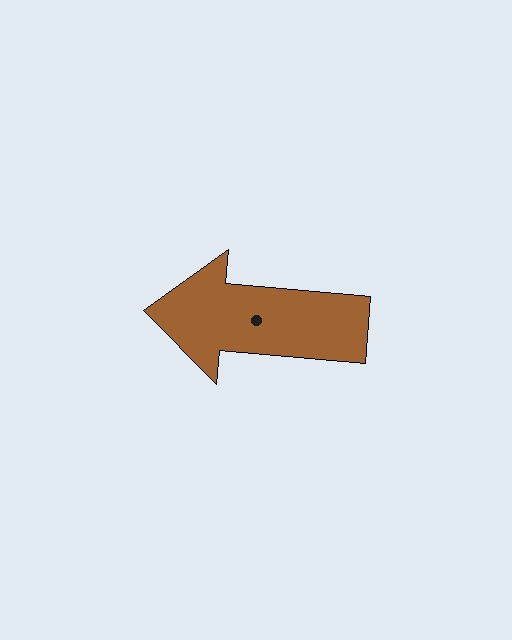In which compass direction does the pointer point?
West.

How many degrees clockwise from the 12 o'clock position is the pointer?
Approximately 275 degrees.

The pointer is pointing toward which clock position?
Roughly 9 o'clock.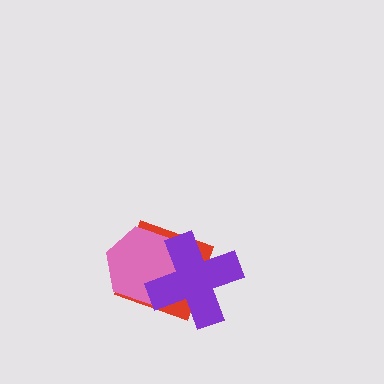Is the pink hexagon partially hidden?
Yes, it is partially covered by another shape.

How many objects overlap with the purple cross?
2 objects overlap with the purple cross.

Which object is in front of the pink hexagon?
The purple cross is in front of the pink hexagon.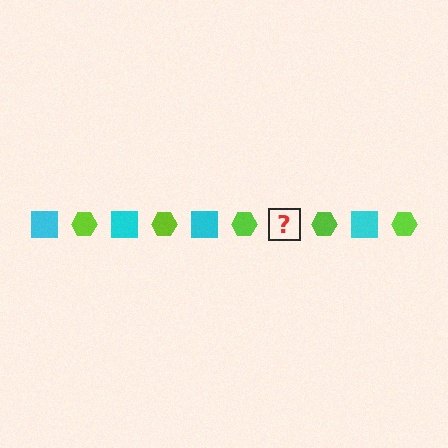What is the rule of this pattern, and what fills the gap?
The rule is that the pattern alternates between cyan square and lime hexagon. The gap should be filled with a cyan square.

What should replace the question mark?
The question mark should be replaced with a cyan square.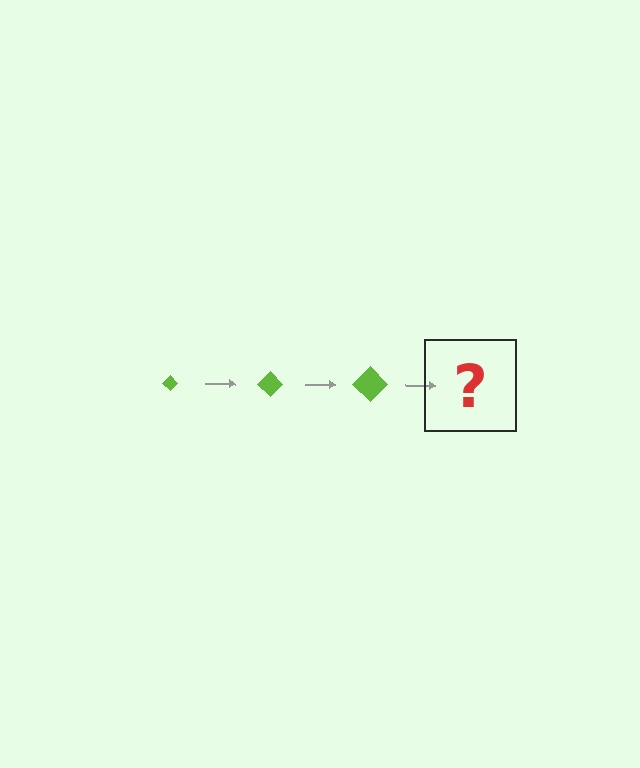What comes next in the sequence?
The next element should be a lime diamond, larger than the previous one.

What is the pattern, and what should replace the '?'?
The pattern is that the diamond gets progressively larger each step. The '?' should be a lime diamond, larger than the previous one.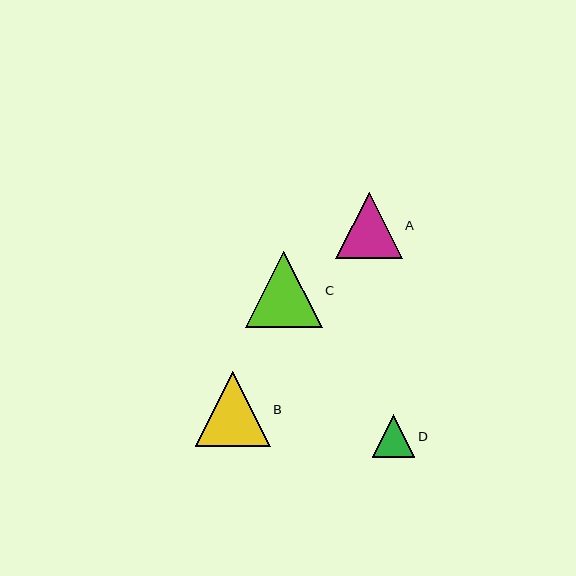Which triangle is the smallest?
Triangle D is the smallest with a size of approximately 42 pixels.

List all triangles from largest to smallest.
From largest to smallest: C, B, A, D.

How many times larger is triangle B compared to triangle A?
Triangle B is approximately 1.1 times the size of triangle A.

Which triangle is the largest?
Triangle C is the largest with a size of approximately 77 pixels.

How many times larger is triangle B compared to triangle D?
Triangle B is approximately 1.8 times the size of triangle D.